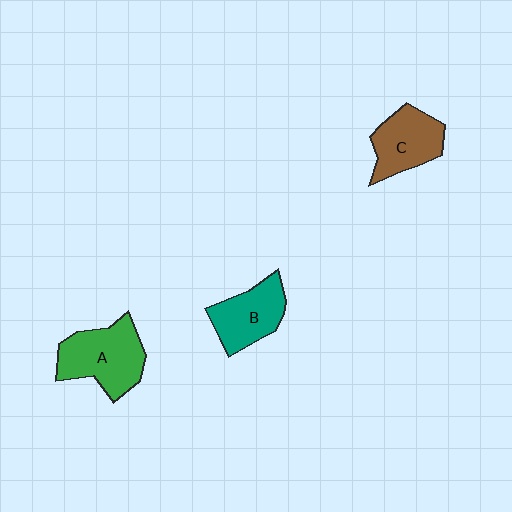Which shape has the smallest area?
Shape B (teal).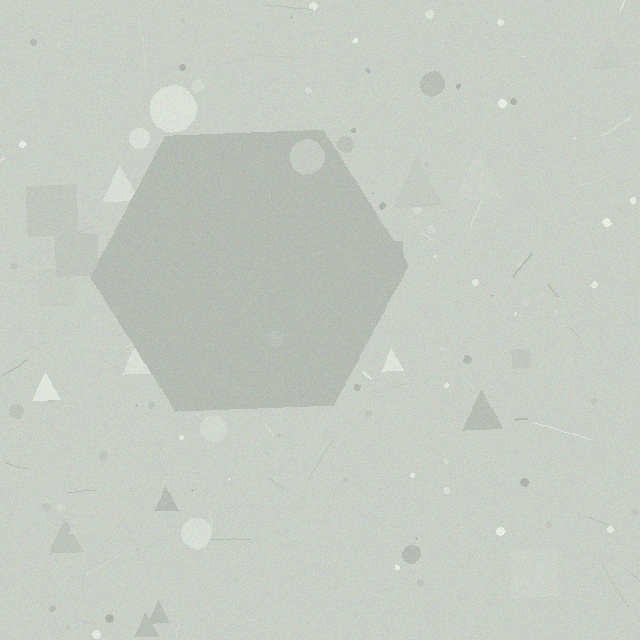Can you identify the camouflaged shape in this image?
The camouflaged shape is a hexagon.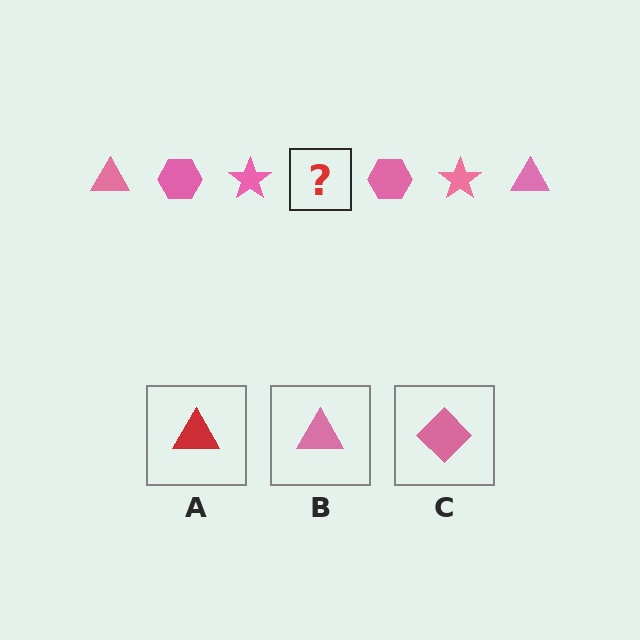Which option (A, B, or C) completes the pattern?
B.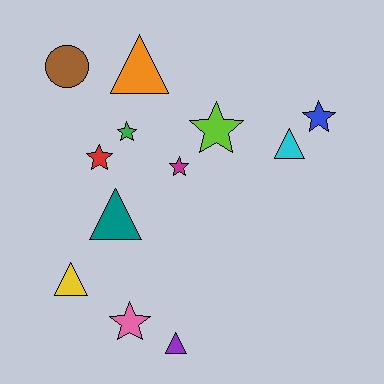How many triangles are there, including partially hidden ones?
There are 5 triangles.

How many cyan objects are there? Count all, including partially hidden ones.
There is 1 cyan object.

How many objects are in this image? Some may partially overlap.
There are 12 objects.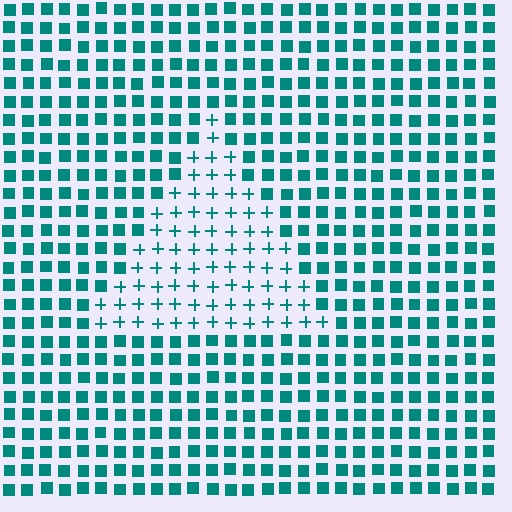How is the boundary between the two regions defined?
The boundary is defined by a change in element shape: plus signs inside vs. squares outside. All elements share the same color and spacing.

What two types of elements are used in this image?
The image uses plus signs inside the triangle region and squares outside it.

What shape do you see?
I see a triangle.